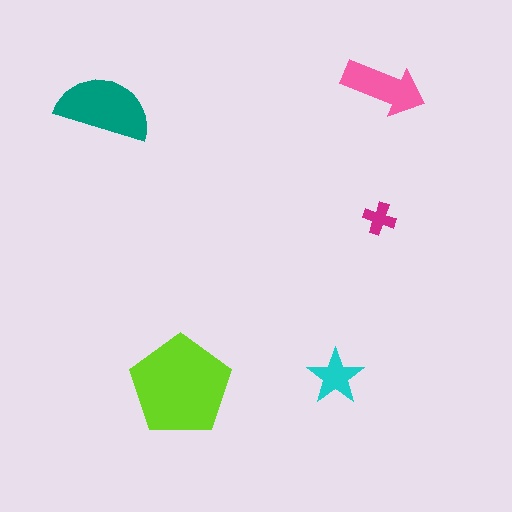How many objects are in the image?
There are 5 objects in the image.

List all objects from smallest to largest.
The magenta cross, the cyan star, the pink arrow, the teal semicircle, the lime pentagon.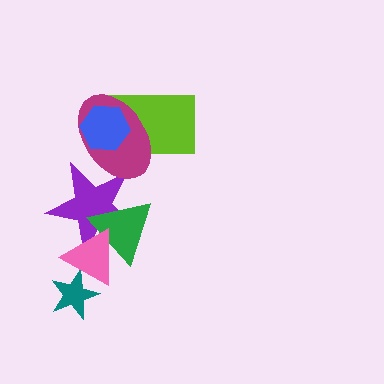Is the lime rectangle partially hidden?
Yes, it is partially covered by another shape.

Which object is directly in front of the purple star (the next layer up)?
The green triangle is directly in front of the purple star.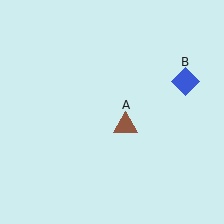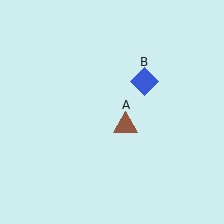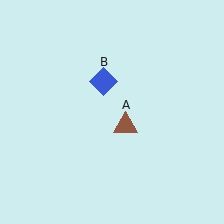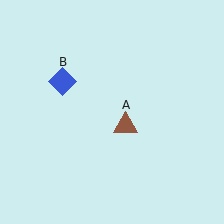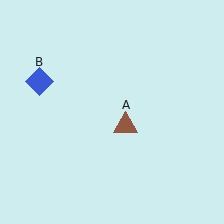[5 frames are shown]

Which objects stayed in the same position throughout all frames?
Brown triangle (object A) remained stationary.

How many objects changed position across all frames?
1 object changed position: blue diamond (object B).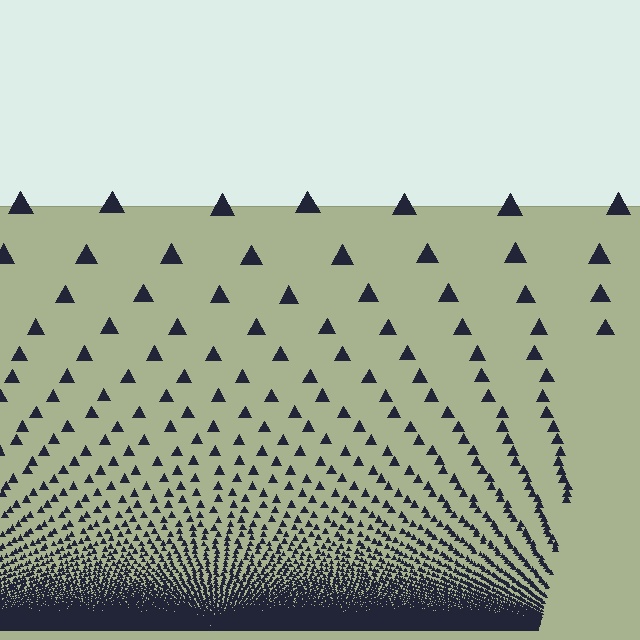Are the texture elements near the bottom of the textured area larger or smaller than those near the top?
Smaller. The gradient is inverted — elements near the bottom are smaller and denser.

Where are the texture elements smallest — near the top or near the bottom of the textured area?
Near the bottom.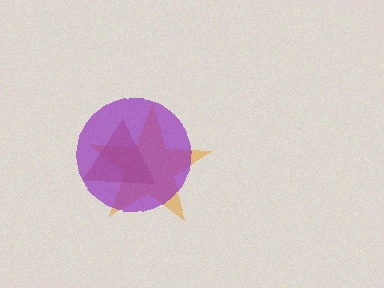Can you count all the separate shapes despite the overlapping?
Yes, there are 3 separate shapes.